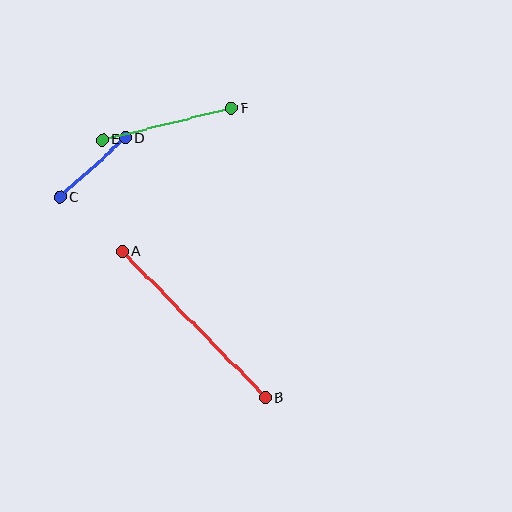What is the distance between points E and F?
The distance is approximately 133 pixels.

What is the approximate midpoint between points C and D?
The midpoint is at approximately (93, 168) pixels.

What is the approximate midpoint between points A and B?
The midpoint is at approximately (194, 324) pixels.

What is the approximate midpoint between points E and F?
The midpoint is at approximately (167, 124) pixels.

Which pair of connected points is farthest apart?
Points A and B are farthest apart.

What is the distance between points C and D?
The distance is approximately 89 pixels.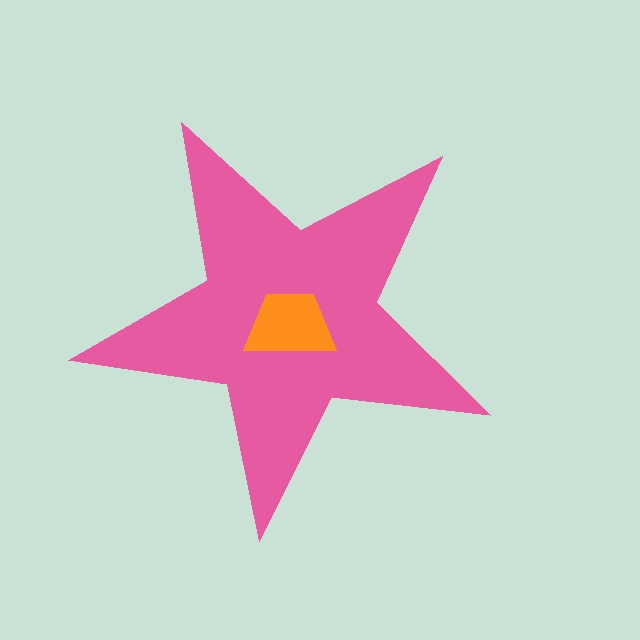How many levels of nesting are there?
2.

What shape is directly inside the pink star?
The orange trapezoid.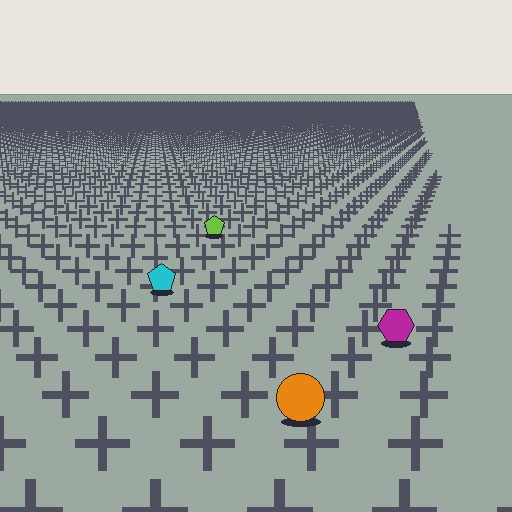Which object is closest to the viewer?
The orange circle is closest. The texture marks near it are larger and more spread out.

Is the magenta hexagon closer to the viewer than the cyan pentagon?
Yes. The magenta hexagon is closer — you can tell from the texture gradient: the ground texture is coarser near it.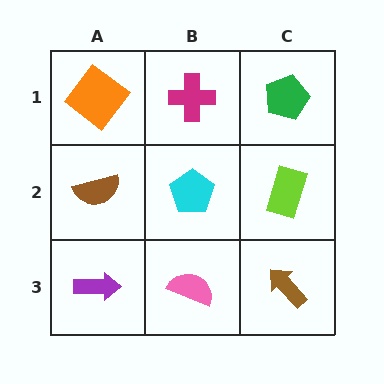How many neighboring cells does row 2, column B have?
4.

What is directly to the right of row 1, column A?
A magenta cross.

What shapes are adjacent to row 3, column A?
A brown semicircle (row 2, column A), a pink semicircle (row 3, column B).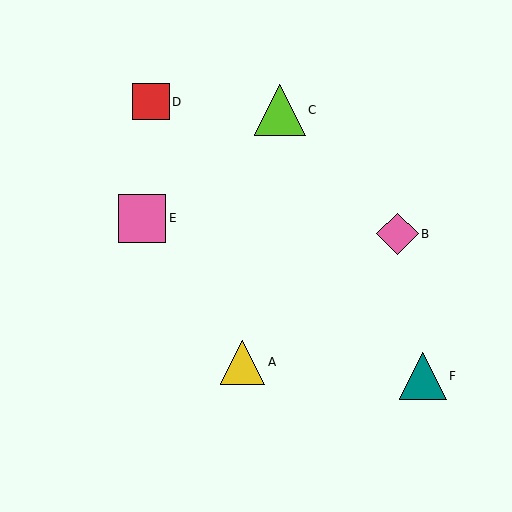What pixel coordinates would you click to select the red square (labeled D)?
Click at (151, 102) to select the red square D.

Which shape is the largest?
The lime triangle (labeled C) is the largest.